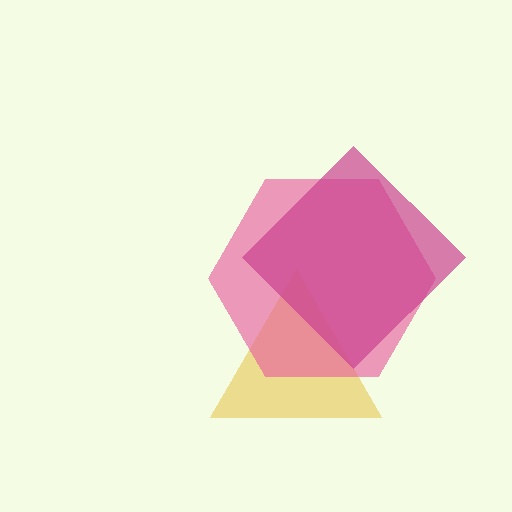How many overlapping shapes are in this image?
There are 3 overlapping shapes in the image.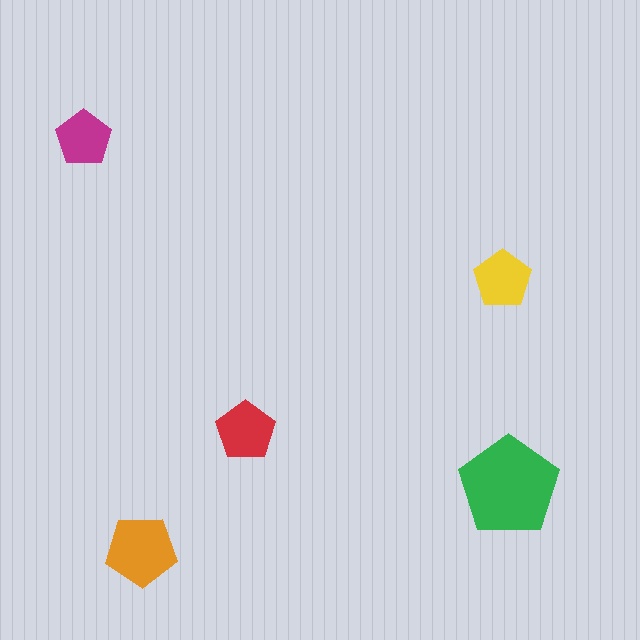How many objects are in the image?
There are 5 objects in the image.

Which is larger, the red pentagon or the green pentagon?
The green one.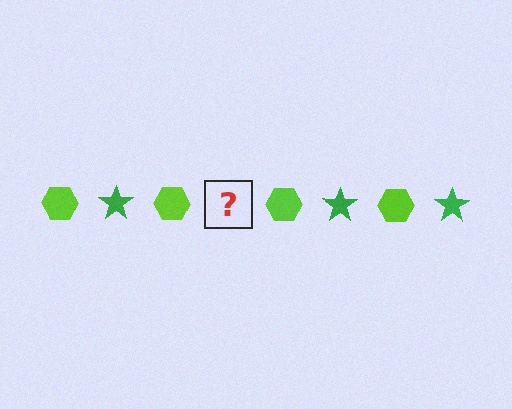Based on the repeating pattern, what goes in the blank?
The blank should be a green star.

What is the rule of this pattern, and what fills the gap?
The rule is that the pattern alternates between lime hexagon and green star. The gap should be filled with a green star.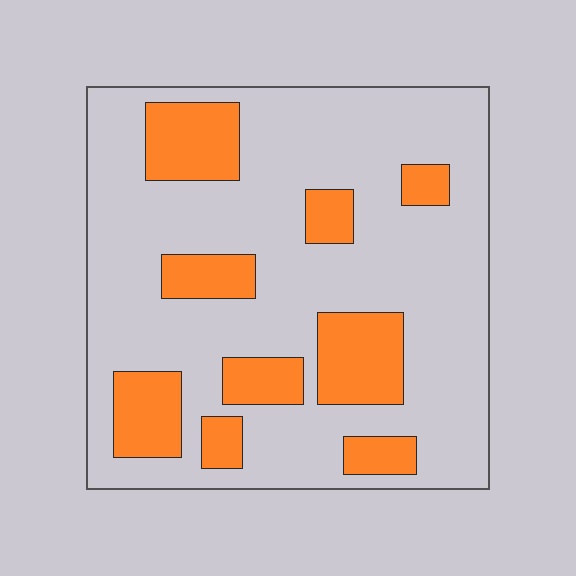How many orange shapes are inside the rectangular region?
9.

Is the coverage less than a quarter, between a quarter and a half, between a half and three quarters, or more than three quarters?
Less than a quarter.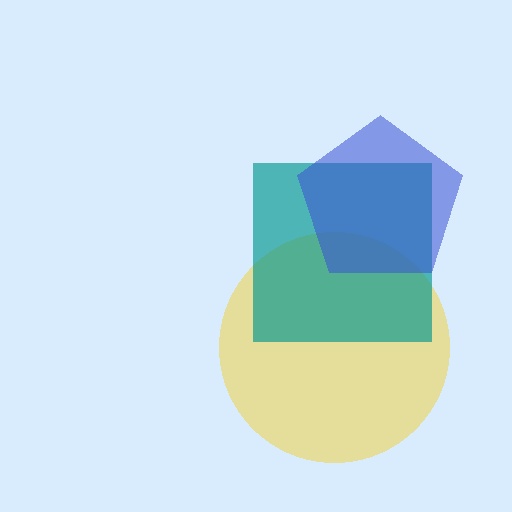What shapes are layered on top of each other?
The layered shapes are: a yellow circle, a teal square, a blue pentagon.